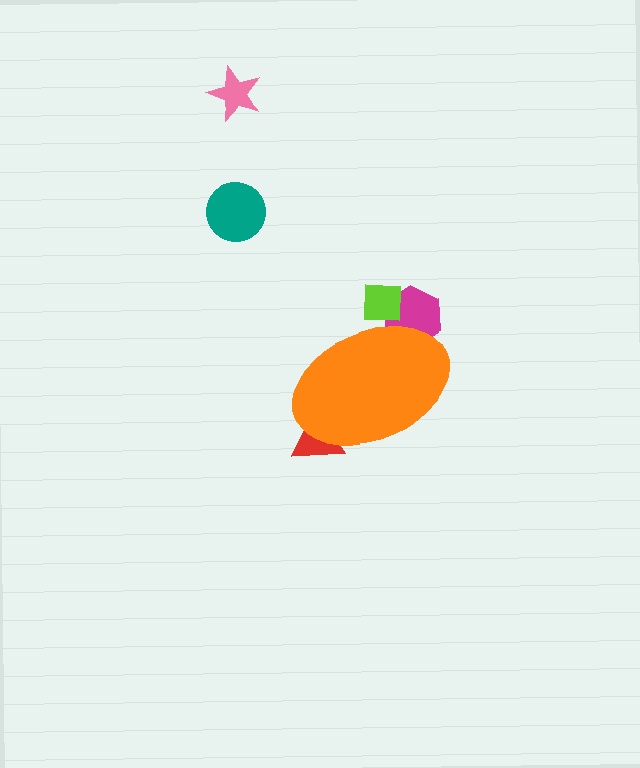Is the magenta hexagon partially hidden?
Yes, the magenta hexagon is partially hidden behind the orange ellipse.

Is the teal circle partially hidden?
No, the teal circle is fully visible.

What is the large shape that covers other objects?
An orange ellipse.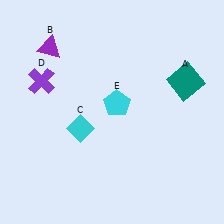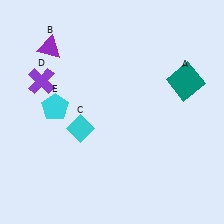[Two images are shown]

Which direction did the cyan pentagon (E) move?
The cyan pentagon (E) moved left.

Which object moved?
The cyan pentagon (E) moved left.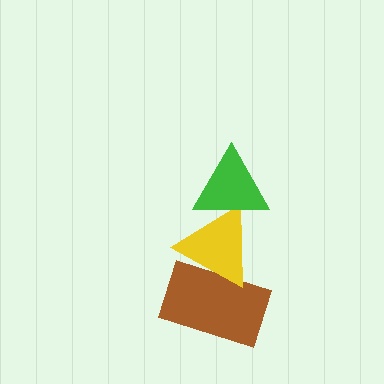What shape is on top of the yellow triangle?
The green triangle is on top of the yellow triangle.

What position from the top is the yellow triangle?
The yellow triangle is 2nd from the top.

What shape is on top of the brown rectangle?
The yellow triangle is on top of the brown rectangle.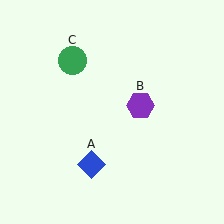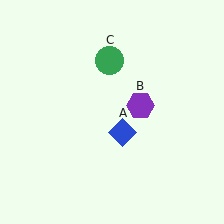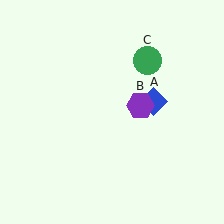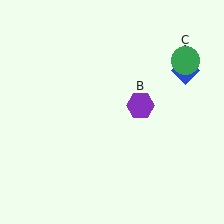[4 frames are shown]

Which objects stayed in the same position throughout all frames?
Purple hexagon (object B) remained stationary.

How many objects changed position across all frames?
2 objects changed position: blue diamond (object A), green circle (object C).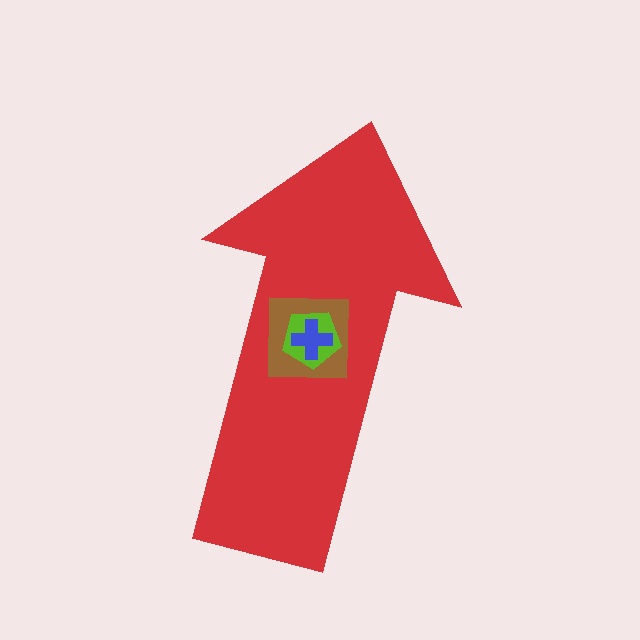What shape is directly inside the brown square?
The lime pentagon.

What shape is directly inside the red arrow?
The brown square.